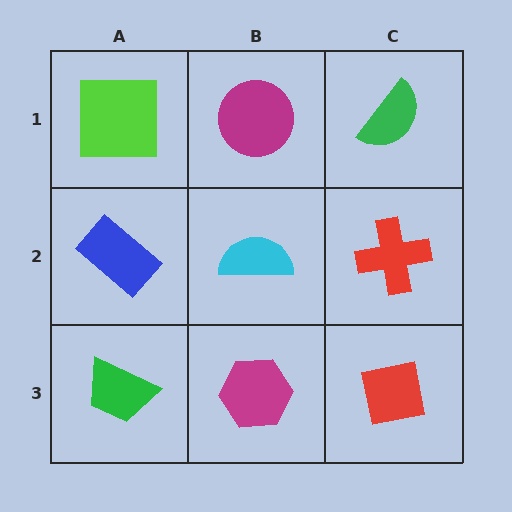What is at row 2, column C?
A red cross.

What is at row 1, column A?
A lime square.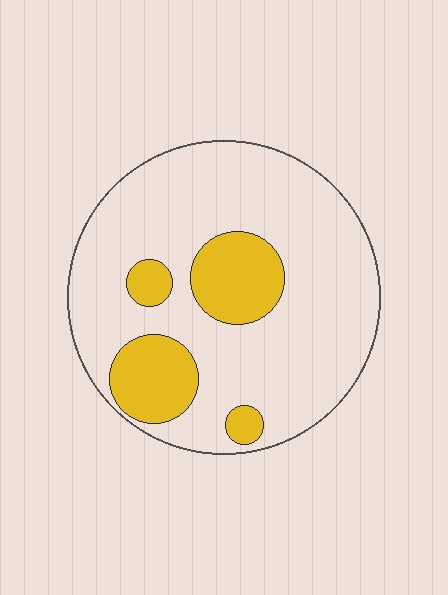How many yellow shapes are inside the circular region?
4.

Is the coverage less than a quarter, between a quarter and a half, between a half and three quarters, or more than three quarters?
Less than a quarter.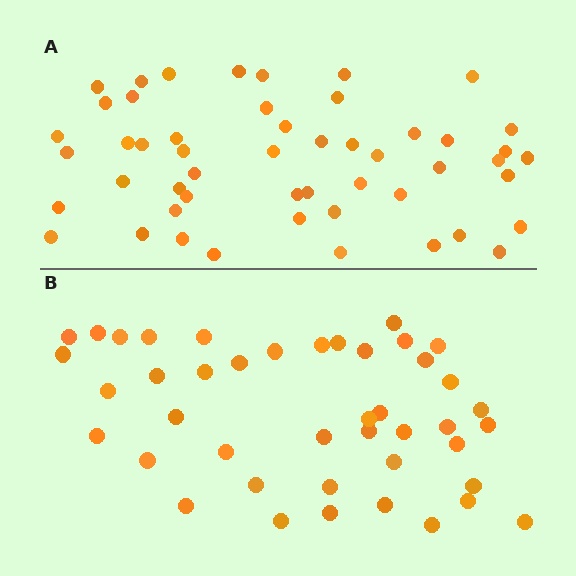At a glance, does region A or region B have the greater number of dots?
Region A (the top region) has more dots.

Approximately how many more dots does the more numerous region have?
Region A has roughly 8 or so more dots than region B.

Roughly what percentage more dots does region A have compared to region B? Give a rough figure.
About 20% more.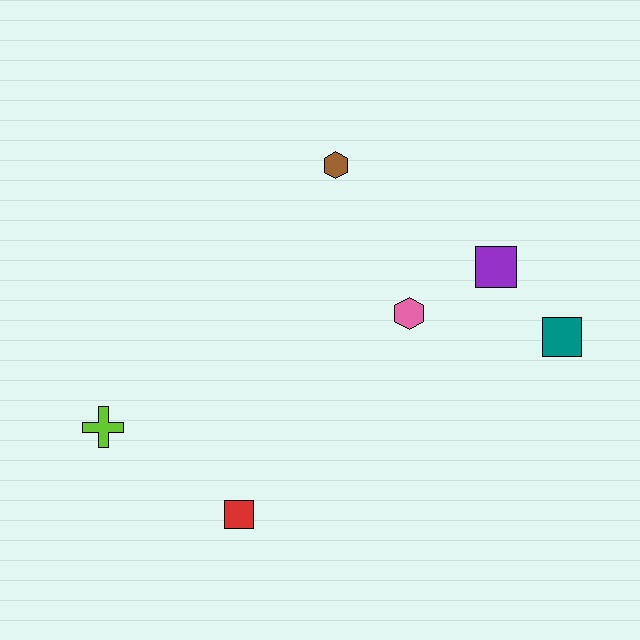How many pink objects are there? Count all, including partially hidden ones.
There is 1 pink object.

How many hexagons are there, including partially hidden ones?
There are 2 hexagons.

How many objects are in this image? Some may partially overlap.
There are 6 objects.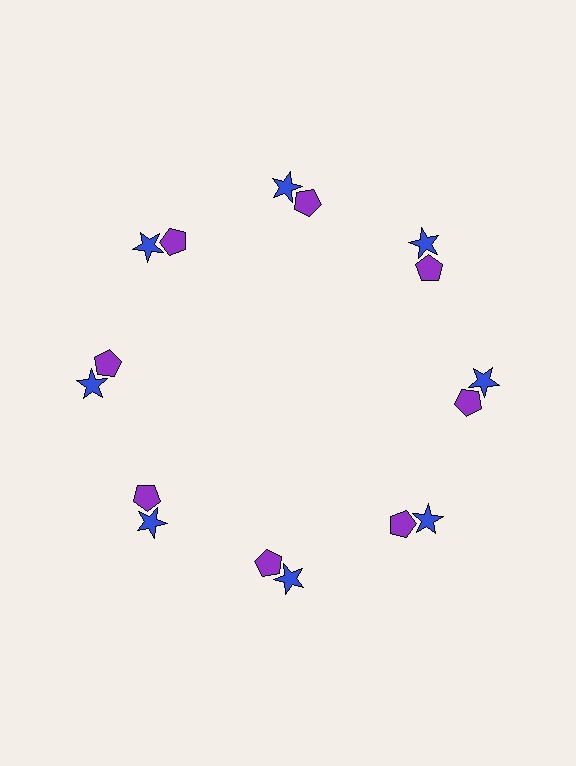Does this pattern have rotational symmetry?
Yes, this pattern has 8-fold rotational symmetry. It looks the same after rotating 45 degrees around the center.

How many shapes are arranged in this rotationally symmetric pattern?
There are 16 shapes, arranged in 8 groups of 2.